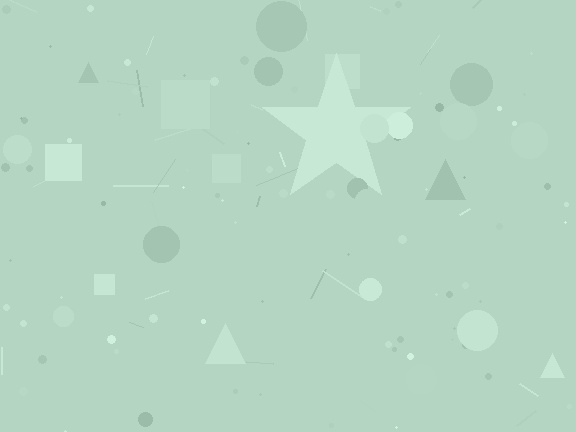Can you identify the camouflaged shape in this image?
The camouflaged shape is a star.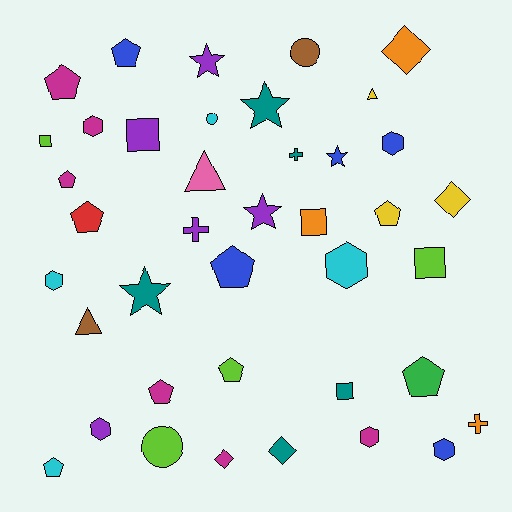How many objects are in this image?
There are 40 objects.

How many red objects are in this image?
There is 1 red object.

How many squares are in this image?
There are 5 squares.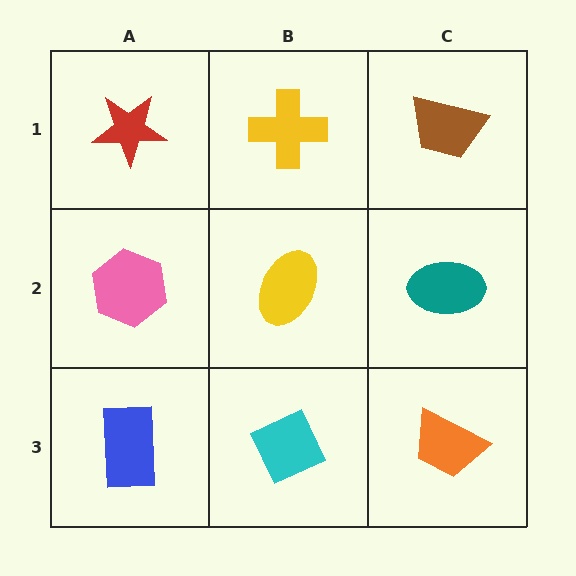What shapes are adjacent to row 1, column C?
A teal ellipse (row 2, column C), a yellow cross (row 1, column B).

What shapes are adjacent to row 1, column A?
A pink hexagon (row 2, column A), a yellow cross (row 1, column B).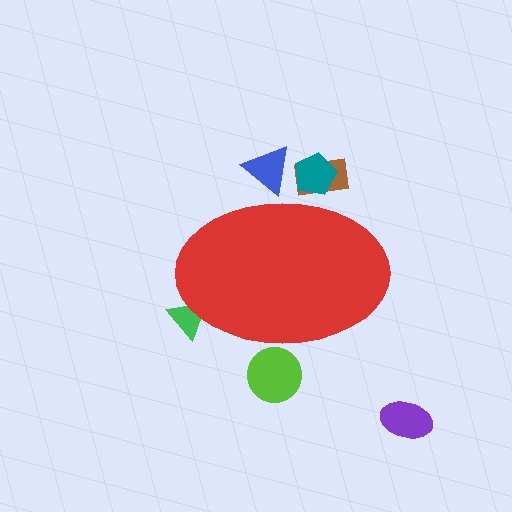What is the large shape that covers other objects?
A red ellipse.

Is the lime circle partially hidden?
Yes, the lime circle is partially hidden behind the red ellipse.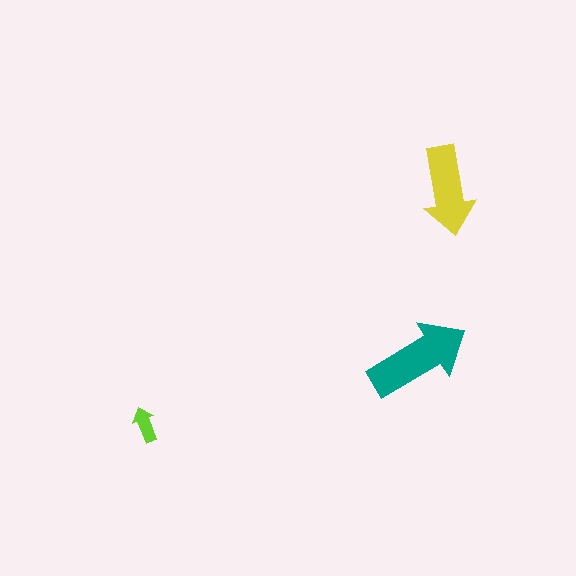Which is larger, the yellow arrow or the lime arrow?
The yellow one.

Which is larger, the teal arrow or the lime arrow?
The teal one.